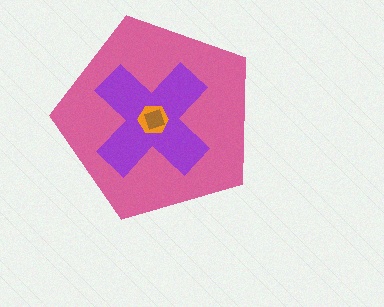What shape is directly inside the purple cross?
The orange hexagon.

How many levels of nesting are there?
4.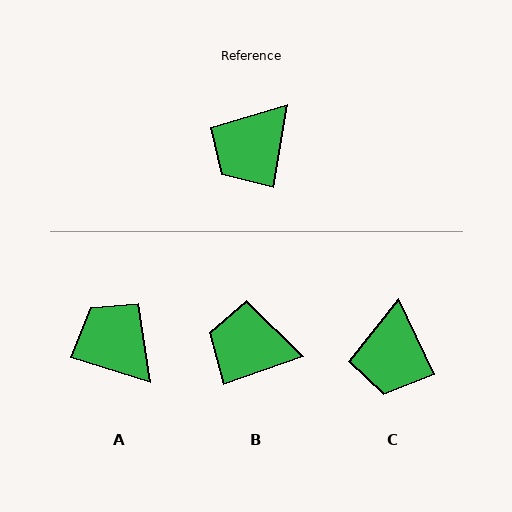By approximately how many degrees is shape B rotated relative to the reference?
Approximately 61 degrees clockwise.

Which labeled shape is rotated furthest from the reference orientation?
A, about 98 degrees away.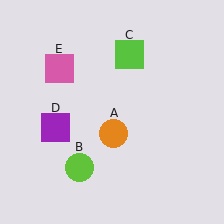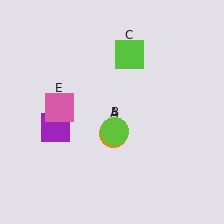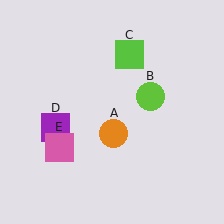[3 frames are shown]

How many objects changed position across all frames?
2 objects changed position: lime circle (object B), pink square (object E).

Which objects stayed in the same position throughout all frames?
Orange circle (object A) and lime square (object C) and purple square (object D) remained stationary.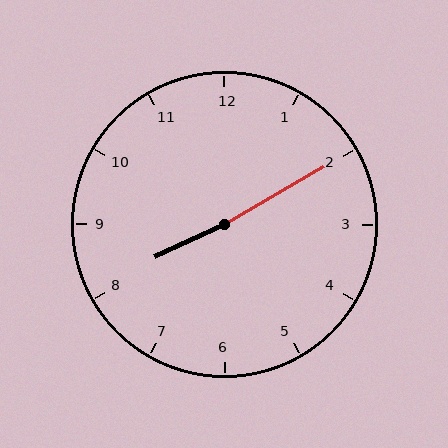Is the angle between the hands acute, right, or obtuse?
It is obtuse.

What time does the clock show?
8:10.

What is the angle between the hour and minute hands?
Approximately 175 degrees.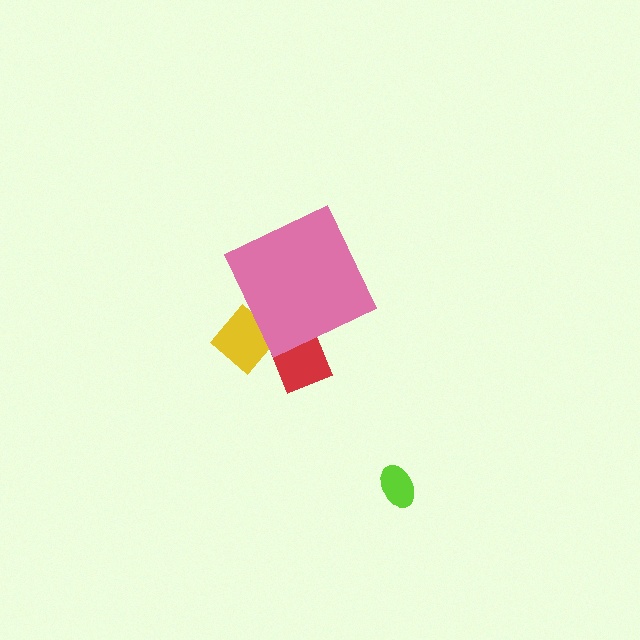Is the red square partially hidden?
Yes, the red square is partially hidden behind the pink diamond.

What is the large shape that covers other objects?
A pink diamond.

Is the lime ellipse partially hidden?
No, the lime ellipse is fully visible.